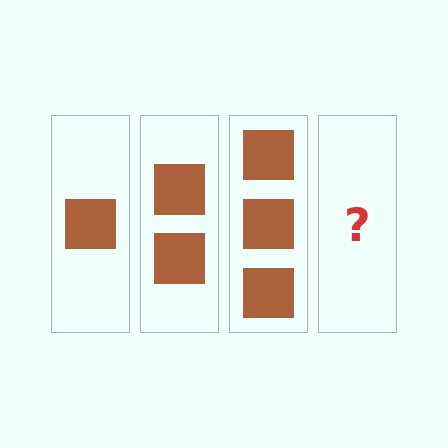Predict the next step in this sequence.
The next step is 4 squares.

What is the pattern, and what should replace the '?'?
The pattern is that each step adds one more square. The '?' should be 4 squares.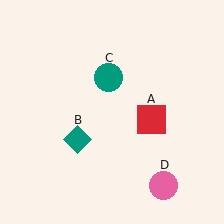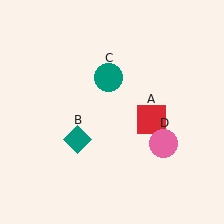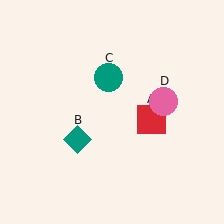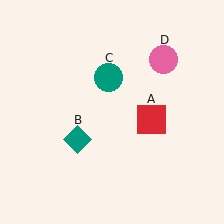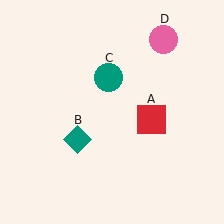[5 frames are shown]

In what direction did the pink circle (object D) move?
The pink circle (object D) moved up.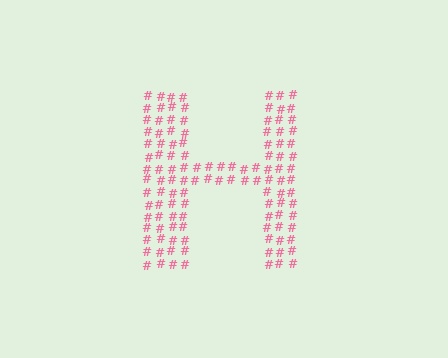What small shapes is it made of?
It is made of small hash symbols.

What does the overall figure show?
The overall figure shows the letter H.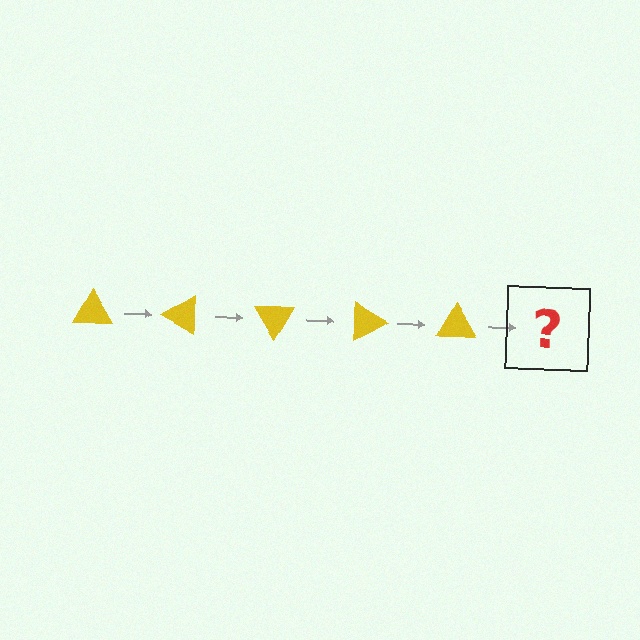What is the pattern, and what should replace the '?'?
The pattern is that the triangle rotates 30 degrees each step. The '?' should be a yellow triangle rotated 150 degrees.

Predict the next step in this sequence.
The next step is a yellow triangle rotated 150 degrees.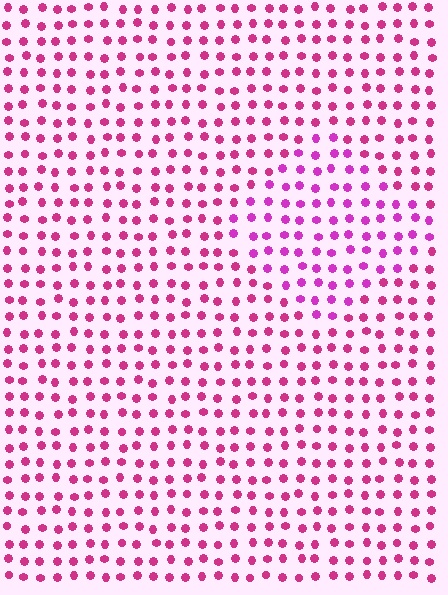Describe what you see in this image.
The image is filled with small magenta elements in a uniform arrangement. A diamond-shaped region is visible where the elements are tinted to a slightly different hue, forming a subtle color boundary.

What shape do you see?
I see a diamond.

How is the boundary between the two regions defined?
The boundary is defined purely by a slight shift in hue (about 22 degrees). Spacing, size, and orientation are identical on both sides.